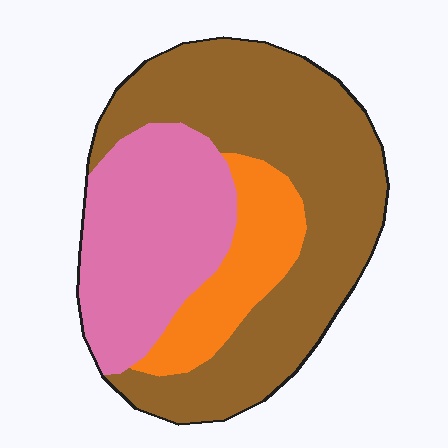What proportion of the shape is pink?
Pink takes up about one third (1/3) of the shape.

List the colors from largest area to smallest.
From largest to smallest: brown, pink, orange.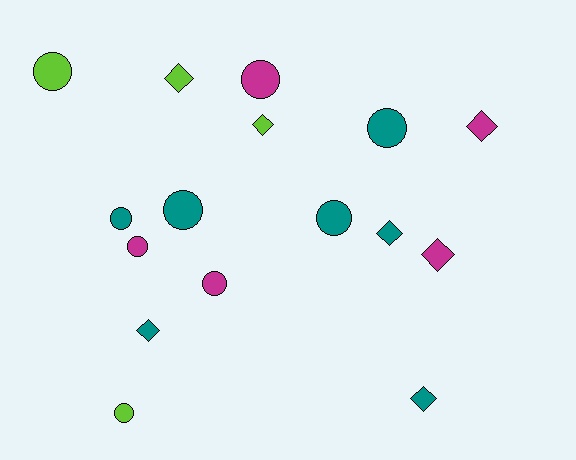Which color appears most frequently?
Teal, with 7 objects.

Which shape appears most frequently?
Circle, with 9 objects.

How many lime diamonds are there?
There are 2 lime diamonds.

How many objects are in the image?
There are 16 objects.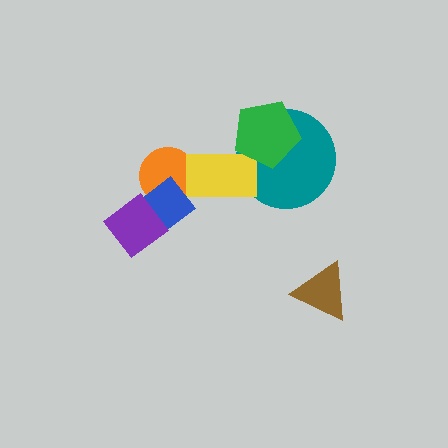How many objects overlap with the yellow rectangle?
3 objects overlap with the yellow rectangle.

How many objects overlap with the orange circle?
2 objects overlap with the orange circle.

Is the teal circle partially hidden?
Yes, it is partially covered by another shape.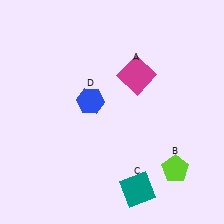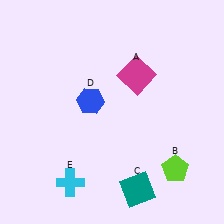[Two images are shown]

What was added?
A cyan cross (E) was added in Image 2.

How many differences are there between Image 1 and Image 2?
There is 1 difference between the two images.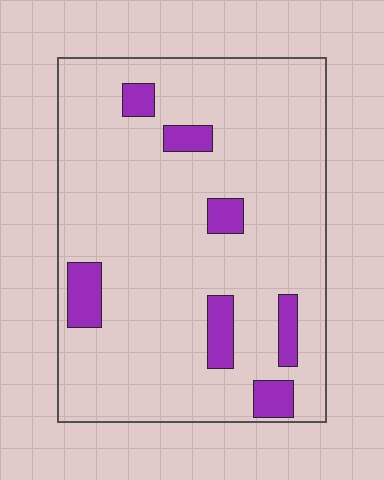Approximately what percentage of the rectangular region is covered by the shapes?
Approximately 10%.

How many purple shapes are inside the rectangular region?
7.